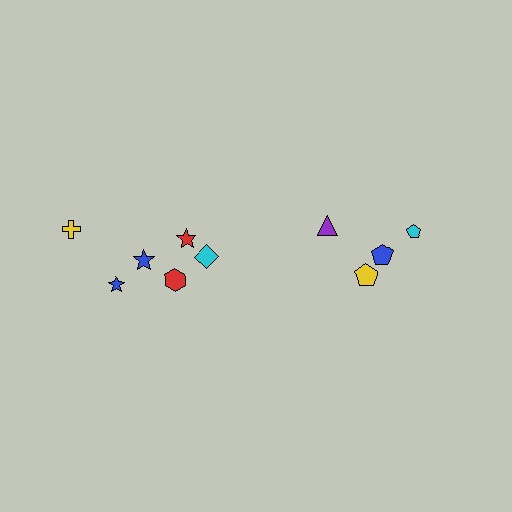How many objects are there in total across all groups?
There are 10 objects.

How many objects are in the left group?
There are 6 objects.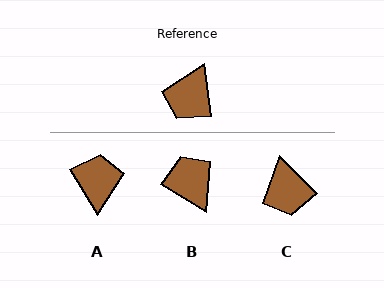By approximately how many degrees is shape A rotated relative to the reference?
Approximately 157 degrees clockwise.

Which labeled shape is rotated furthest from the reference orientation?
A, about 157 degrees away.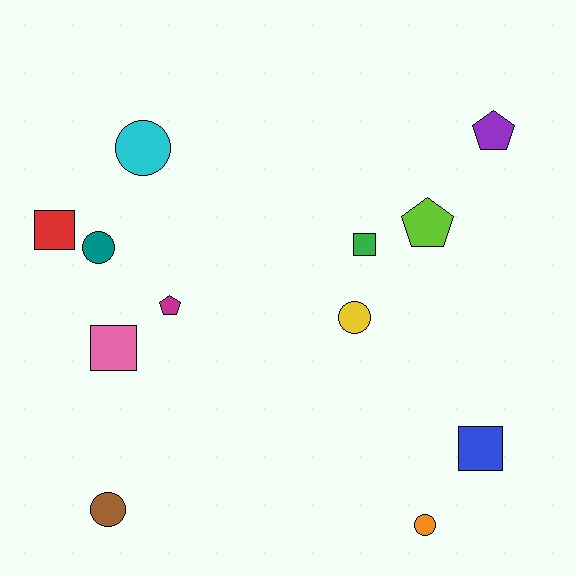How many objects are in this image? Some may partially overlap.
There are 12 objects.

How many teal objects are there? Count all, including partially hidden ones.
There is 1 teal object.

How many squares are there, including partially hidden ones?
There are 4 squares.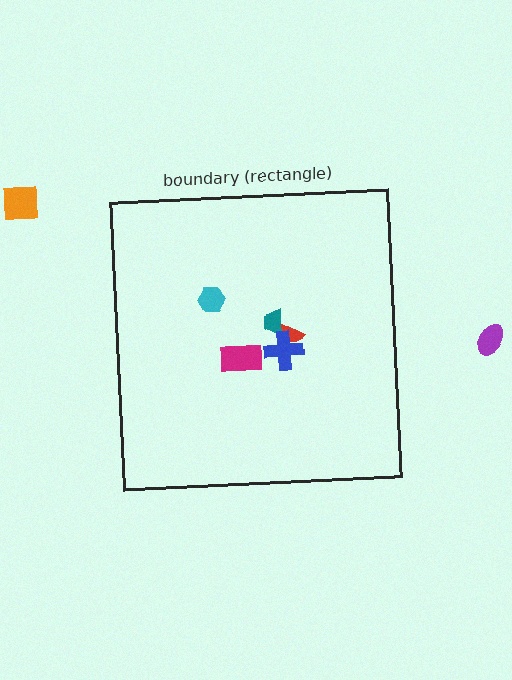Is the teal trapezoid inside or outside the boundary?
Inside.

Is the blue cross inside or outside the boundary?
Inside.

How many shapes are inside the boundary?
5 inside, 2 outside.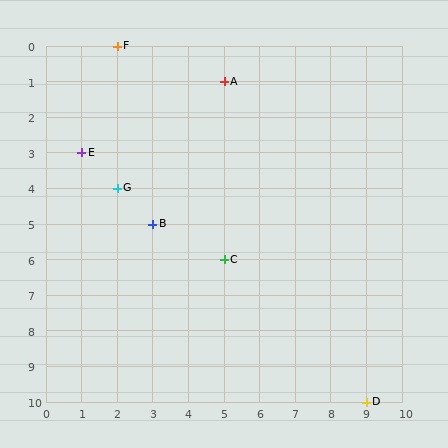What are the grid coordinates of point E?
Point E is at grid coordinates (1, 3).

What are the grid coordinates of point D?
Point D is at grid coordinates (9, 10).